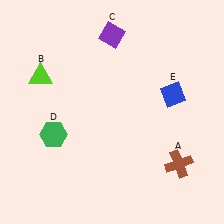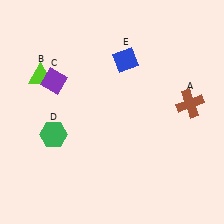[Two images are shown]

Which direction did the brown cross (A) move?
The brown cross (A) moved up.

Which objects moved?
The objects that moved are: the brown cross (A), the purple diamond (C), the blue diamond (E).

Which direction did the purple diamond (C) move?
The purple diamond (C) moved left.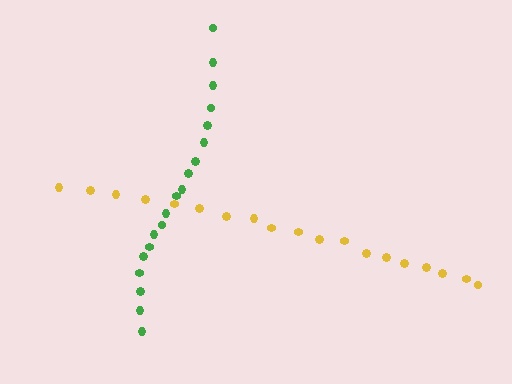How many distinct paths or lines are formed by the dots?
There are 2 distinct paths.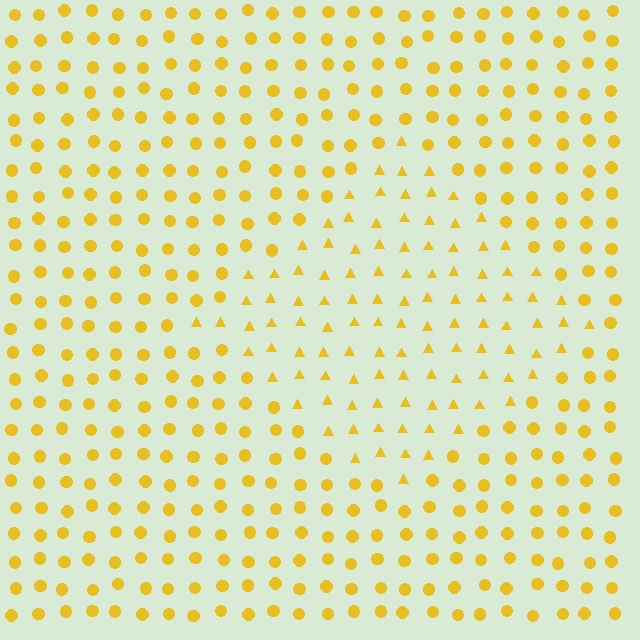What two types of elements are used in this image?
The image uses triangles inside the diamond region and circles outside it.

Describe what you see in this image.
The image is filled with small yellow elements arranged in a uniform grid. A diamond-shaped region contains triangles, while the surrounding area contains circles. The boundary is defined purely by the change in element shape.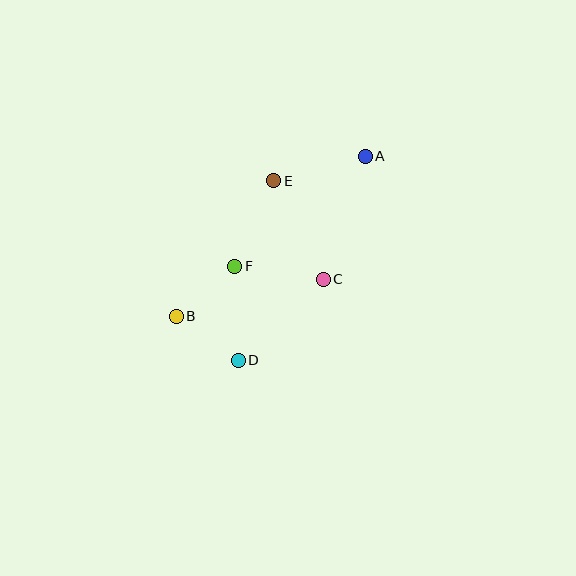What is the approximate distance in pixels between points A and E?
The distance between A and E is approximately 95 pixels.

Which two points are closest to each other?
Points B and D are closest to each other.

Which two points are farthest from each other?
Points A and B are farthest from each other.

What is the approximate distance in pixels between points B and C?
The distance between B and C is approximately 152 pixels.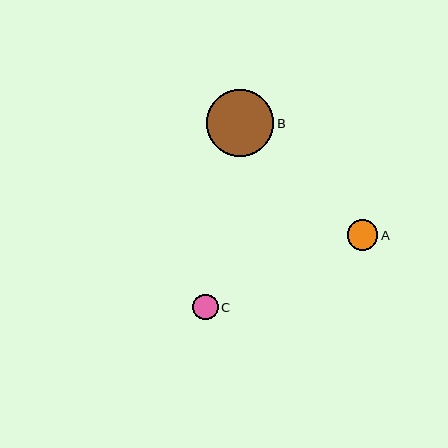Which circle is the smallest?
Circle C is the smallest with a size of approximately 25 pixels.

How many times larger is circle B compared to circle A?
Circle B is approximately 2.2 times the size of circle A.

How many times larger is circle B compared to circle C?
Circle B is approximately 2.7 times the size of circle C.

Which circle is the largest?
Circle B is the largest with a size of approximately 67 pixels.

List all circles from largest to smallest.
From largest to smallest: B, A, C.